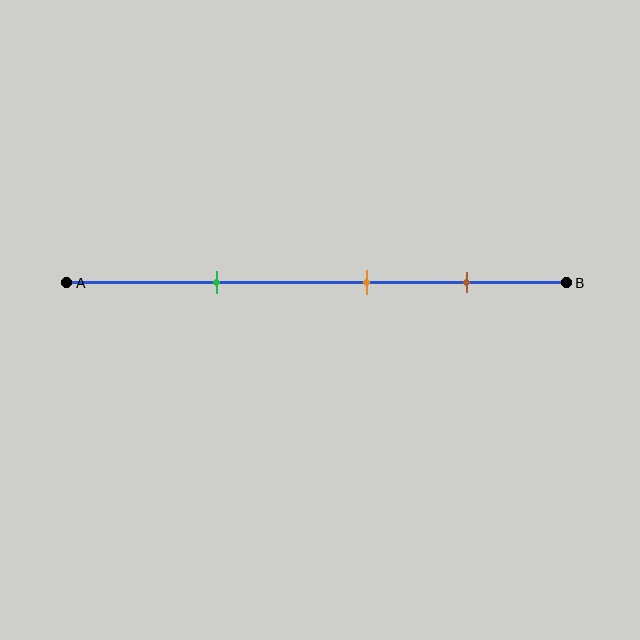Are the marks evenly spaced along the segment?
Yes, the marks are approximately evenly spaced.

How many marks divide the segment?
There are 3 marks dividing the segment.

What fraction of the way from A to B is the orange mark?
The orange mark is approximately 60% (0.6) of the way from A to B.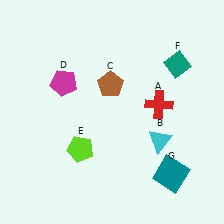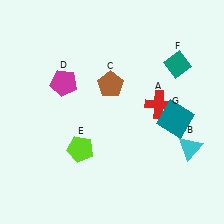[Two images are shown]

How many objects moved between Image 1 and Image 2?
2 objects moved between the two images.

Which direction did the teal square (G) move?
The teal square (G) moved up.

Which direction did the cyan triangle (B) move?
The cyan triangle (B) moved right.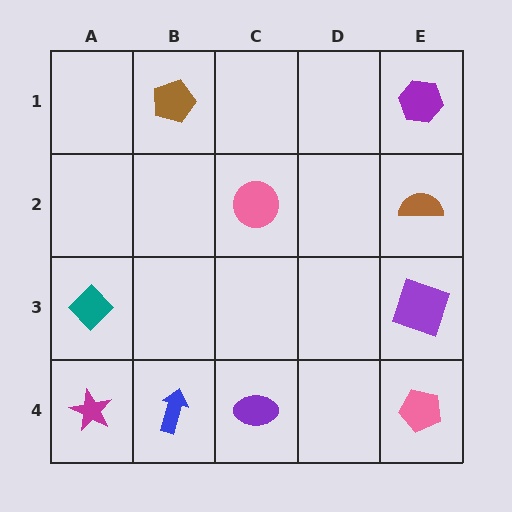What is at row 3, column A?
A teal diamond.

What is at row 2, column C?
A pink circle.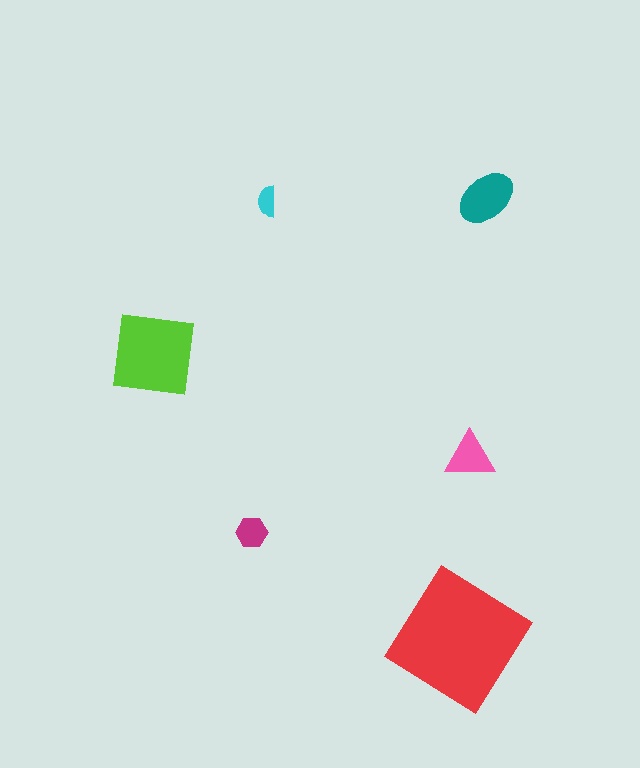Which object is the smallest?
The cyan semicircle.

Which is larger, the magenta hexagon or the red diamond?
The red diamond.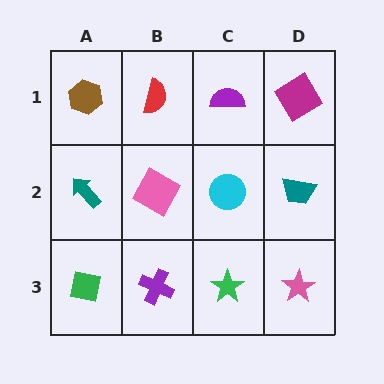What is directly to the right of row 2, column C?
A teal trapezoid.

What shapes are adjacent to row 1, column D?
A teal trapezoid (row 2, column D), a purple semicircle (row 1, column C).